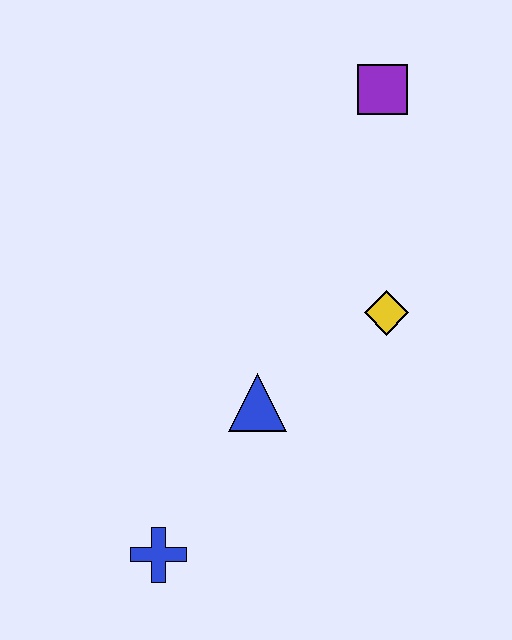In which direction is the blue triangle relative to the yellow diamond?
The blue triangle is to the left of the yellow diamond.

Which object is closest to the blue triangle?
The yellow diamond is closest to the blue triangle.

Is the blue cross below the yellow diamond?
Yes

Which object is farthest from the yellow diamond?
The blue cross is farthest from the yellow diamond.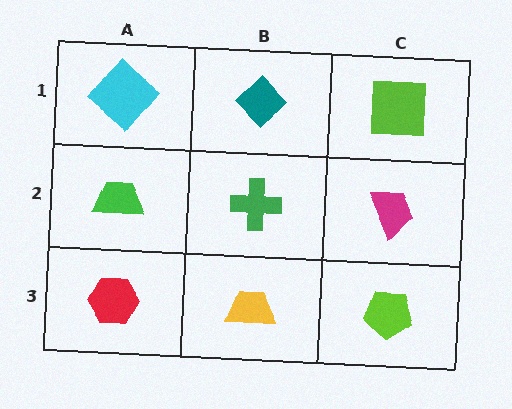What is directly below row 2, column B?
A yellow trapezoid.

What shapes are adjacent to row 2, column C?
A lime square (row 1, column C), a lime pentagon (row 3, column C), a green cross (row 2, column B).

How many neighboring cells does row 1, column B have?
3.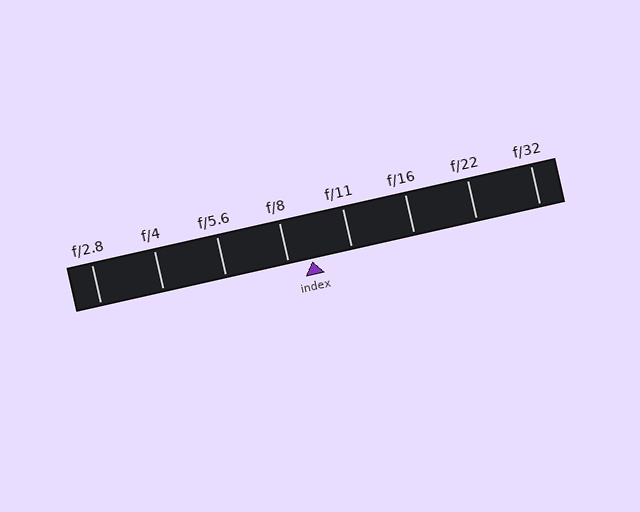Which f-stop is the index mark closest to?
The index mark is closest to f/8.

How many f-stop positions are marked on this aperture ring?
There are 8 f-stop positions marked.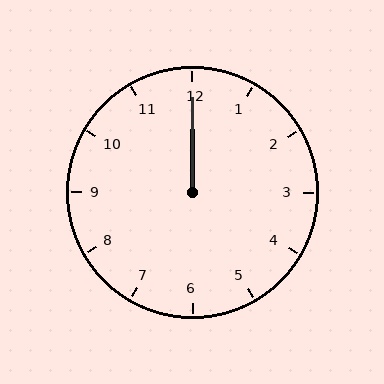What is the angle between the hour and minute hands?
Approximately 0 degrees.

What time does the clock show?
12:00.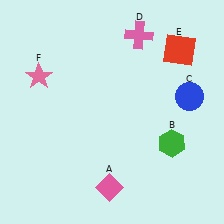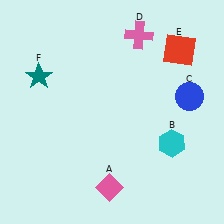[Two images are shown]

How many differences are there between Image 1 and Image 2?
There are 2 differences between the two images.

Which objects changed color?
B changed from green to cyan. F changed from pink to teal.